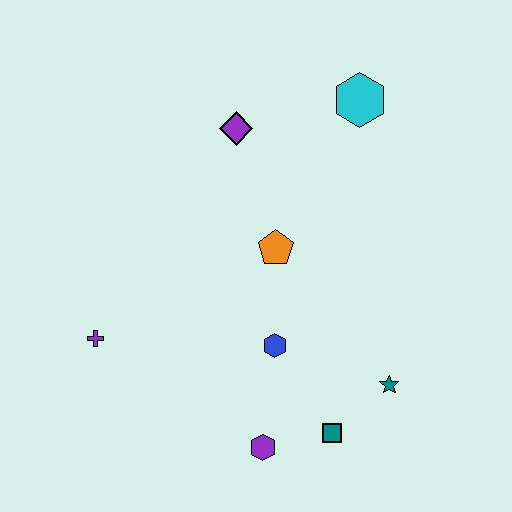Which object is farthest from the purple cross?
The cyan hexagon is farthest from the purple cross.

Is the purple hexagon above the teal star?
No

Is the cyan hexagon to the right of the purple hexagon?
Yes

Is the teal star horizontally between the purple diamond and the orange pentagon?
No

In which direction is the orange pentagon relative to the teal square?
The orange pentagon is above the teal square.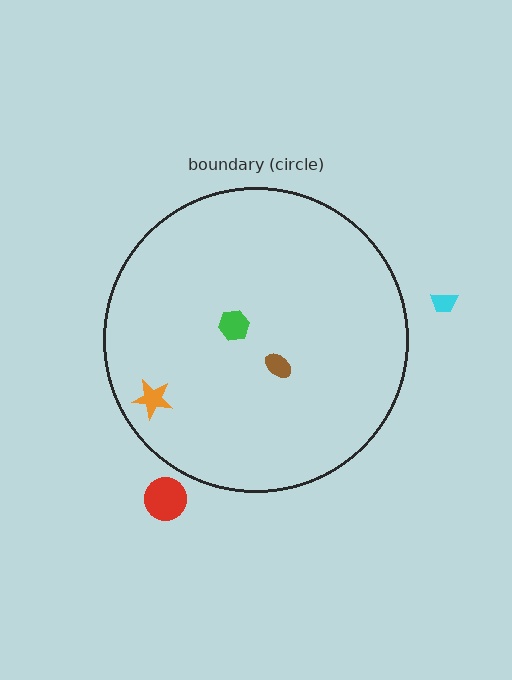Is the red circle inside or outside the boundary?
Outside.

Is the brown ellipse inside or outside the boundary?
Inside.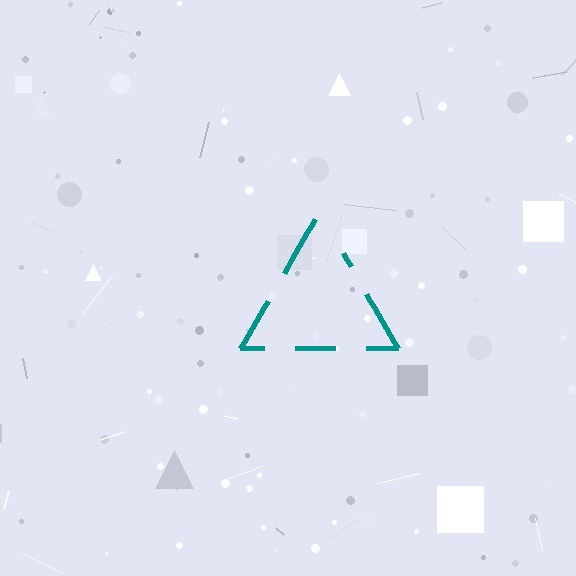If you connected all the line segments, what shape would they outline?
They would outline a triangle.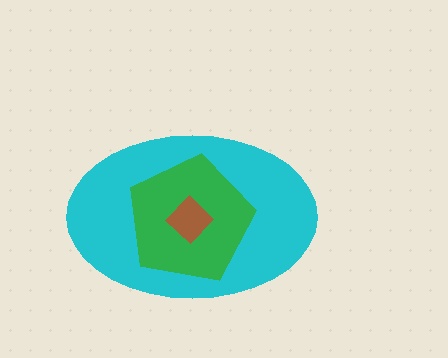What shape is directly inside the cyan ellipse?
The green pentagon.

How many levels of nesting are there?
3.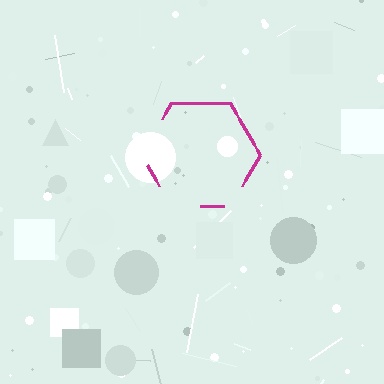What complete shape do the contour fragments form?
The contour fragments form a hexagon.